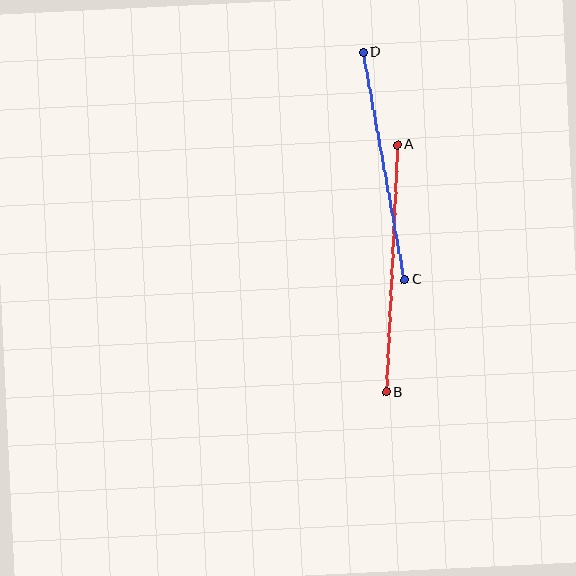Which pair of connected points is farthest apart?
Points A and B are farthest apart.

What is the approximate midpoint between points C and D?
The midpoint is at approximately (384, 166) pixels.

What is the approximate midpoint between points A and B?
The midpoint is at approximately (392, 268) pixels.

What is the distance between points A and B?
The distance is approximately 247 pixels.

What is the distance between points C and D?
The distance is approximately 231 pixels.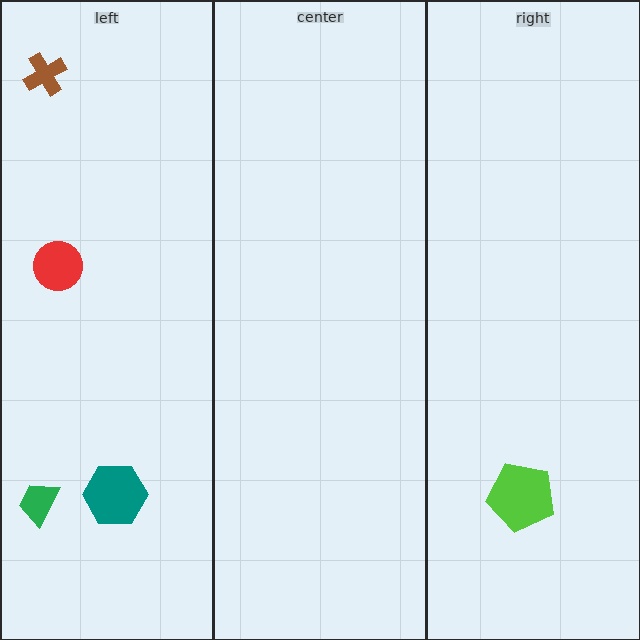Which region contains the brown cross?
The left region.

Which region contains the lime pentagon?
The right region.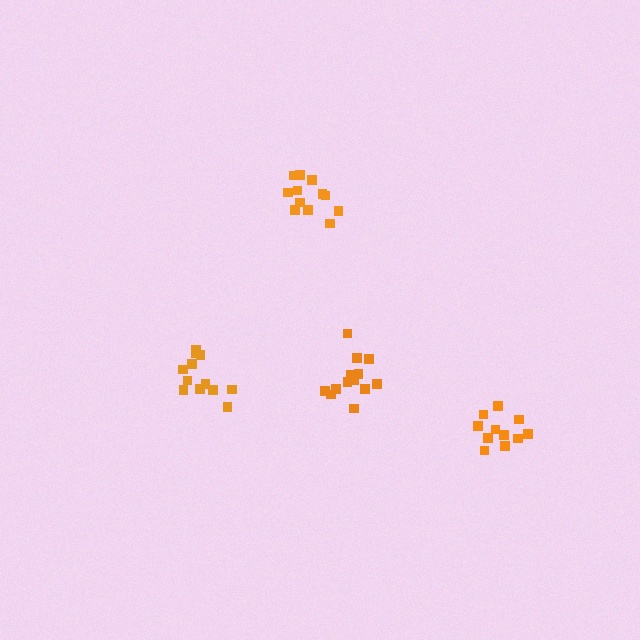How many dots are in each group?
Group 1: 13 dots, Group 2: 12 dots, Group 3: 12 dots, Group 4: 12 dots (49 total).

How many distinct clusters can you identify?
There are 4 distinct clusters.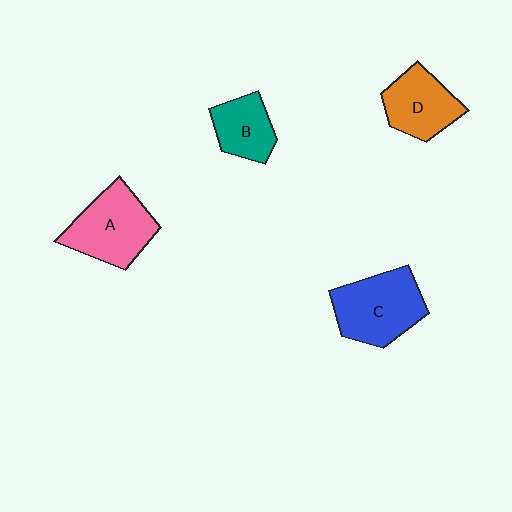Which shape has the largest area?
Shape C (blue).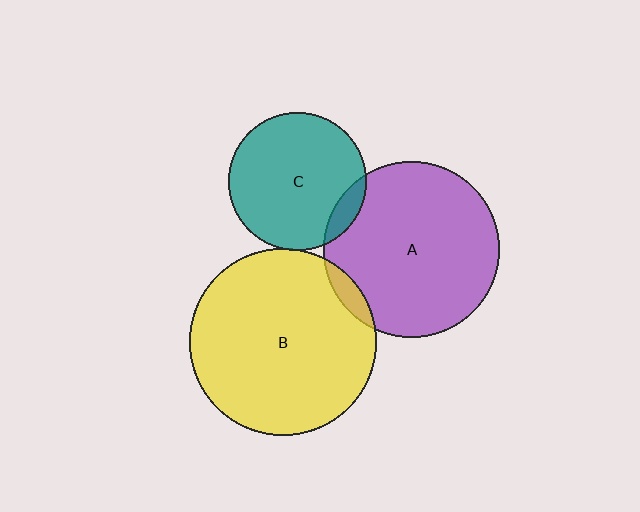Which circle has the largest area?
Circle B (yellow).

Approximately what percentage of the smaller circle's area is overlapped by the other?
Approximately 5%.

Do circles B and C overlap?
Yes.